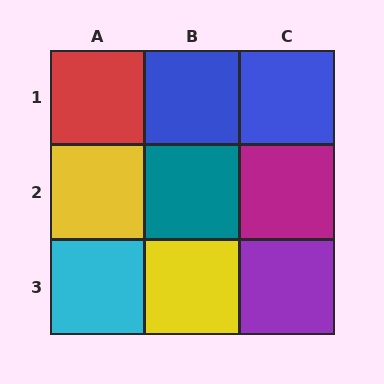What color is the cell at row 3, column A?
Cyan.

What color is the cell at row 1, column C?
Blue.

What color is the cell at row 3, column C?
Purple.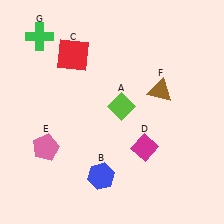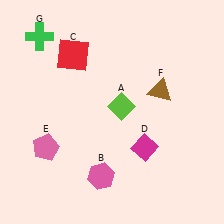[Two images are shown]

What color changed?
The hexagon (B) changed from blue in Image 1 to pink in Image 2.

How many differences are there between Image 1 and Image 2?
There is 1 difference between the two images.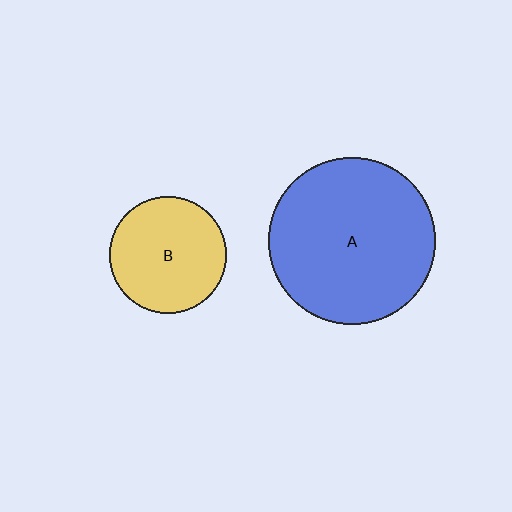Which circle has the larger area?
Circle A (blue).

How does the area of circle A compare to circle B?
Approximately 2.0 times.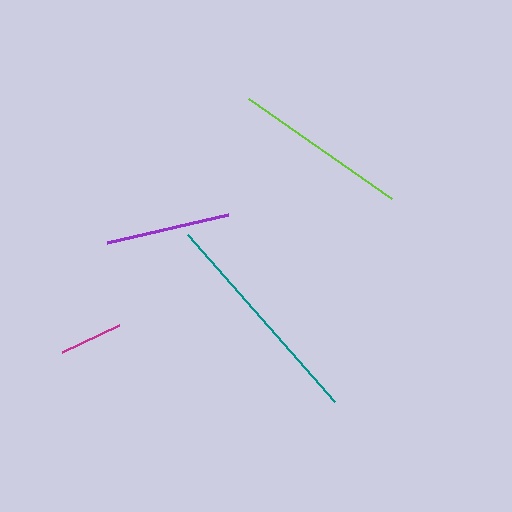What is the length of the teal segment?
The teal segment is approximately 223 pixels long.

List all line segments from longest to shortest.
From longest to shortest: teal, lime, purple, magenta.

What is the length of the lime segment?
The lime segment is approximately 175 pixels long.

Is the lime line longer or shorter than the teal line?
The teal line is longer than the lime line.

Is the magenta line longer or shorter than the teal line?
The teal line is longer than the magenta line.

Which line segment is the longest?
The teal line is the longest at approximately 223 pixels.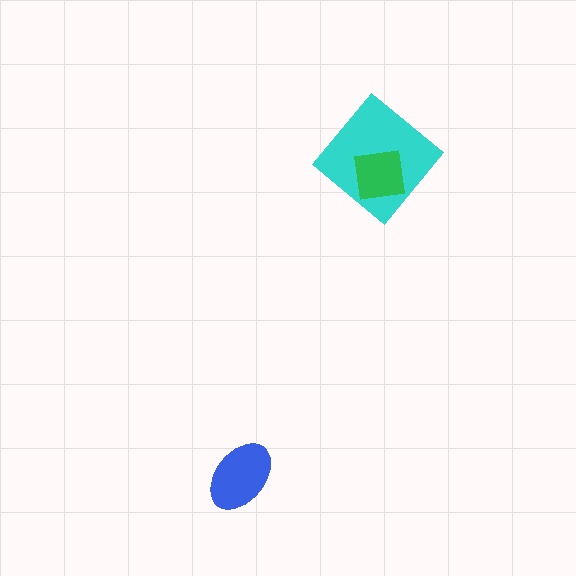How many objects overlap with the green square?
1 object overlaps with the green square.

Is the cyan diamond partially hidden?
Yes, it is partially covered by another shape.